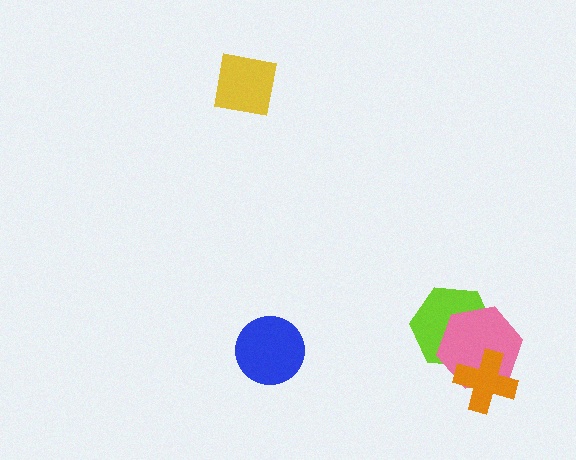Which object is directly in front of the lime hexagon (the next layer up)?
The pink hexagon is directly in front of the lime hexagon.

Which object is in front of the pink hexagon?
The orange cross is in front of the pink hexagon.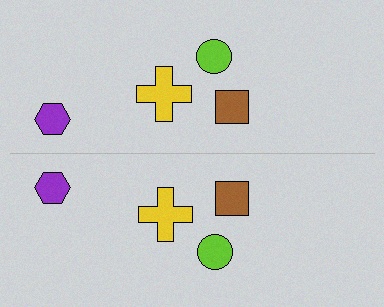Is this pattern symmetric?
Yes, this pattern has bilateral (reflection) symmetry.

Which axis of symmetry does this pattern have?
The pattern has a horizontal axis of symmetry running through the center of the image.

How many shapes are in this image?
There are 8 shapes in this image.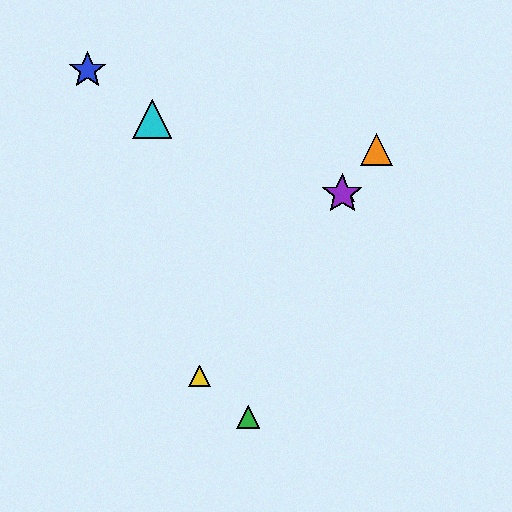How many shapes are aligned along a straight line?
4 shapes (the red triangle, the yellow triangle, the purple star, the orange triangle) are aligned along a straight line.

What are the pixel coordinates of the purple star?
The purple star is at (342, 194).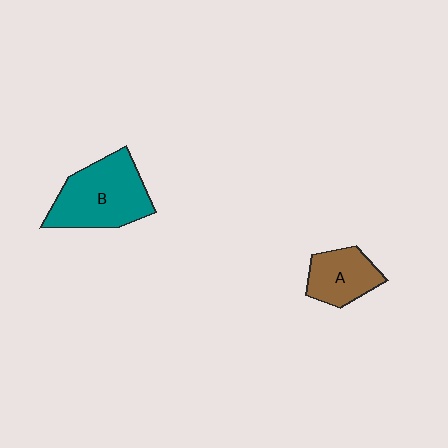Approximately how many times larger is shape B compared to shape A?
Approximately 1.7 times.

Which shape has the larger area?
Shape B (teal).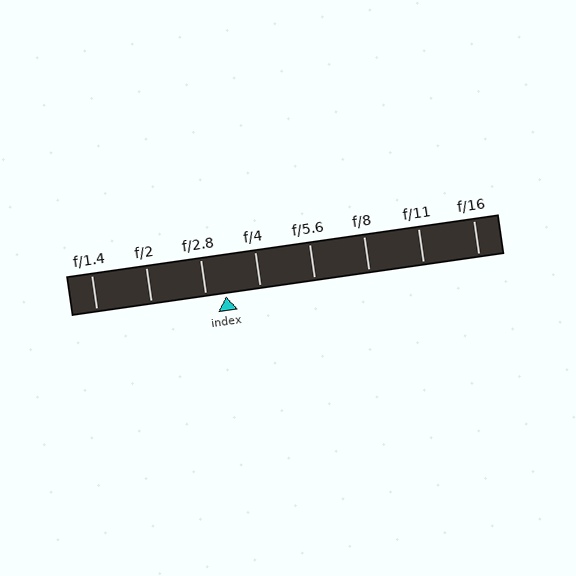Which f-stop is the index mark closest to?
The index mark is closest to f/2.8.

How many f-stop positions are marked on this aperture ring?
There are 8 f-stop positions marked.